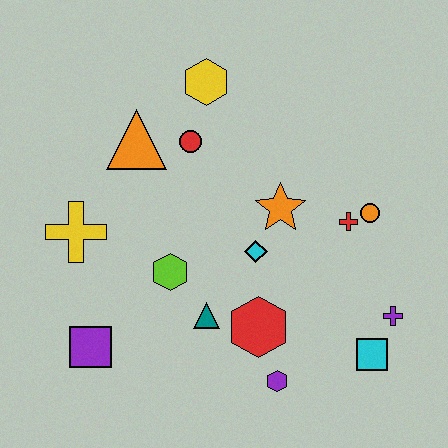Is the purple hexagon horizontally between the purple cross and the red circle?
Yes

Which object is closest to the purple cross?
The cyan square is closest to the purple cross.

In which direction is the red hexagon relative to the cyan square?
The red hexagon is to the left of the cyan square.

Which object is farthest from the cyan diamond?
The purple square is farthest from the cyan diamond.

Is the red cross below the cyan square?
No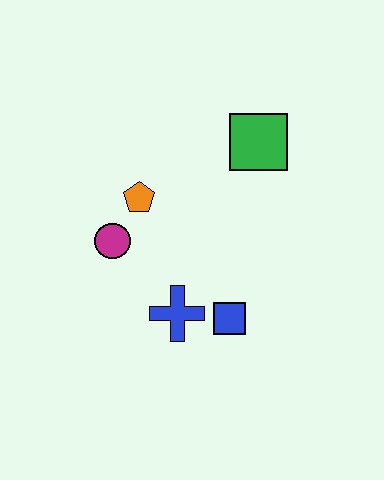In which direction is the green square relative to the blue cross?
The green square is above the blue cross.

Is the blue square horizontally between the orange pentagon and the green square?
Yes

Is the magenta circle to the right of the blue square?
No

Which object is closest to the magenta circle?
The orange pentagon is closest to the magenta circle.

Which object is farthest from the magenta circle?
The green square is farthest from the magenta circle.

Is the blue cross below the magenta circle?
Yes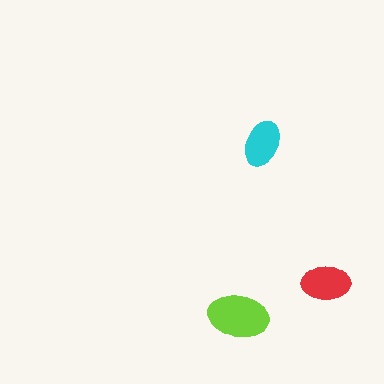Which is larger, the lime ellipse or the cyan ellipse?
The lime one.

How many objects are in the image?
There are 3 objects in the image.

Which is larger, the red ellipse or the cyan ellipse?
The red one.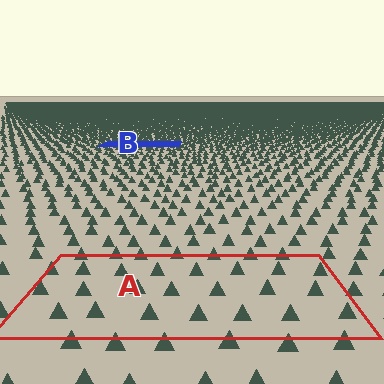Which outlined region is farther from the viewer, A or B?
Region B is farther from the viewer — the texture elements inside it appear smaller and more densely packed.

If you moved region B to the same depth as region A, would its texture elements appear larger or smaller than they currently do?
They would appear larger. At a closer depth, the same texture elements are projected at a bigger on-screen size.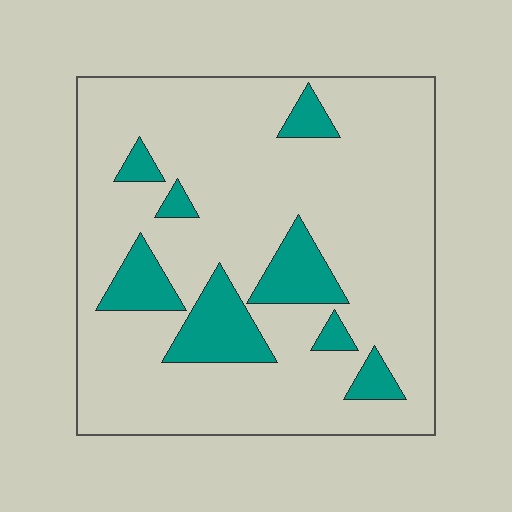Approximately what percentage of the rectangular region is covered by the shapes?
Approximately 15%.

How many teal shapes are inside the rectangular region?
8.